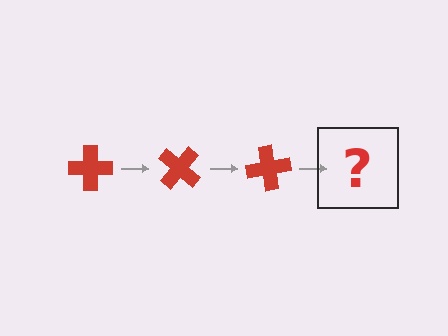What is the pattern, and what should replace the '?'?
The pattern is that the cross rotates 40 degrees each step. The '?' should be a red cross rotated 120 degrees.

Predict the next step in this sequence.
The next step is a red cross rotated 120 degrees.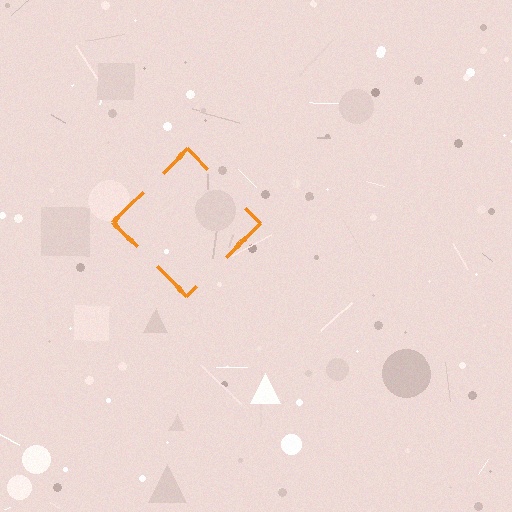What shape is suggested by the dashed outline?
The dashed outline suggests a diamond.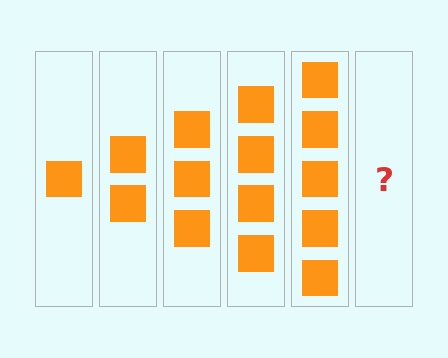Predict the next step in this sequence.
The next step is 6 squares.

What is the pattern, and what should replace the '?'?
The pattern is that each step adds one more square. The '?' should be 6 squares.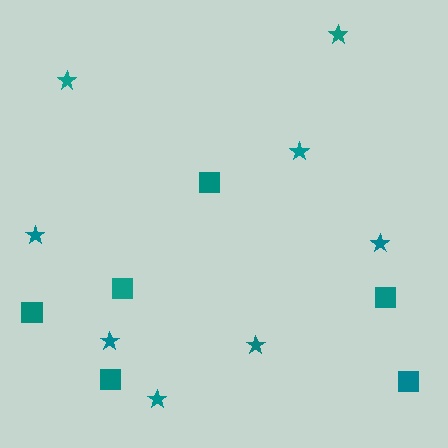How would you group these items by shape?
There are 2 groups: one group of squares (6) and one group of stars (8).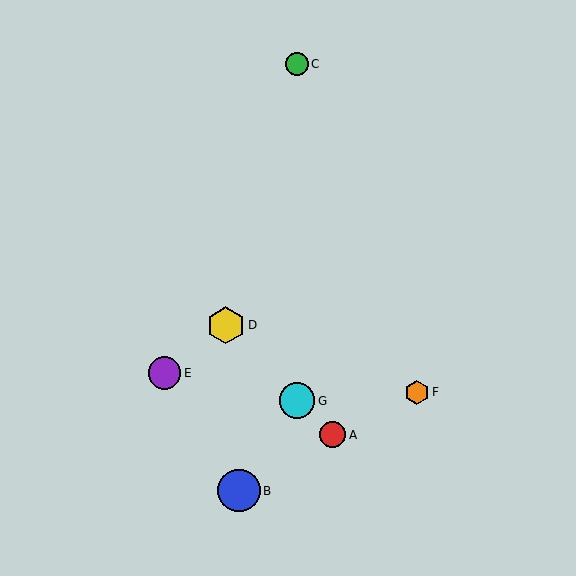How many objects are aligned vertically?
2 objects (C, G) are aligned vertically.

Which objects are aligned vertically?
Objects C, G are aligned vertically.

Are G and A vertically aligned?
No, G is at x≈297 and A is at x≈333.